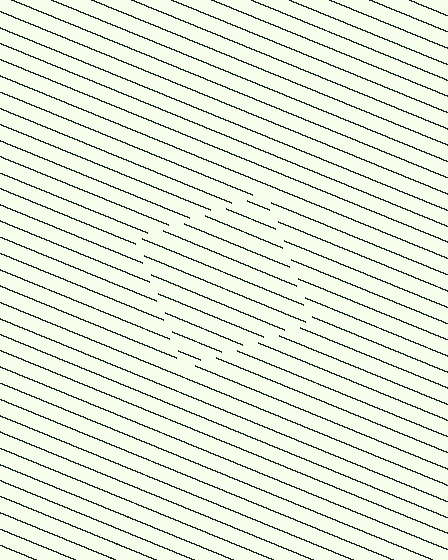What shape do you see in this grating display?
An illusory square. The interior of the shape contains the same grating, shifted by half a period — the contour is defined by the phase discontinuity where line-ends from the inner and outer gratings abut.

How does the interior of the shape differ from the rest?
The interior of the shape contains the same grating, shifted by half a period — the contour is defined by the phase discontinuity where line-ends from the inner and outer gratings abut.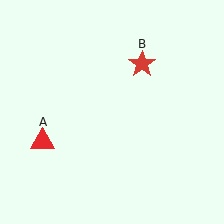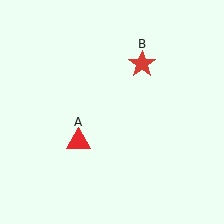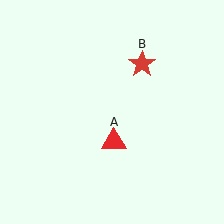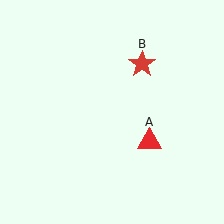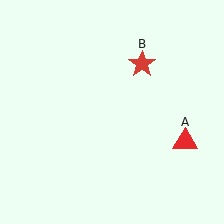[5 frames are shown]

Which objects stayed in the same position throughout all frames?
Red star (object B) remained stationary.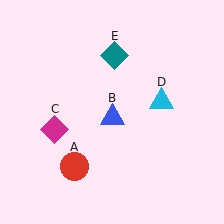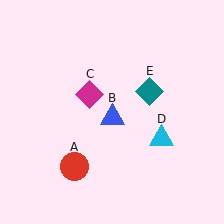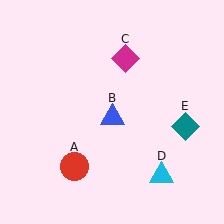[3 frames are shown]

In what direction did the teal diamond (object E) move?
The teal diamond (object E) moved down and to the right.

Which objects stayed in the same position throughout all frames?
Red circle (object A) and blue triangle (object B) remained stationary.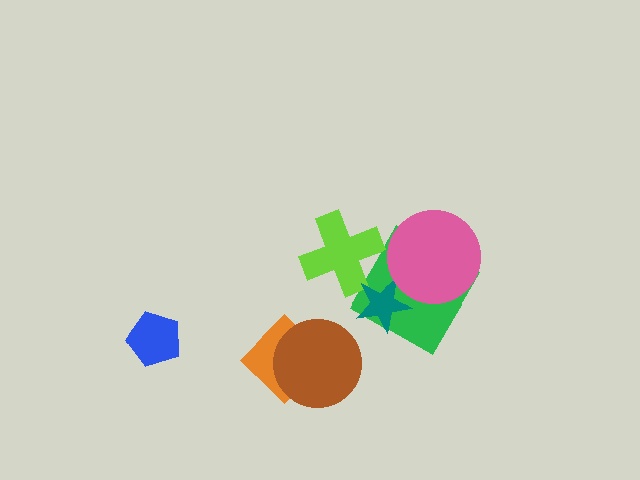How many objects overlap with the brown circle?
1 object overlaps with the brown circle.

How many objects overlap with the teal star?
1 object overlaps with the teal star.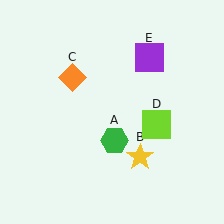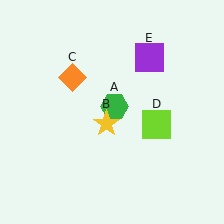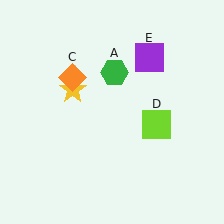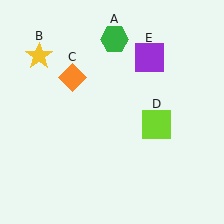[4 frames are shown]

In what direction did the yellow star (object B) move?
The yellow star (object B) moved up and to the left.